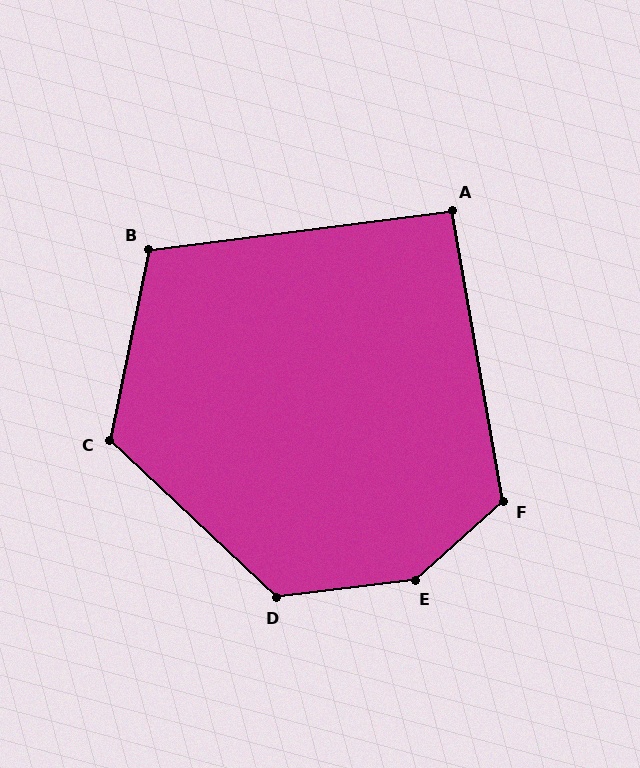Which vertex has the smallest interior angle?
A, at approximately 93 degrees.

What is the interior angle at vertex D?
Approximately 130 degrees (obtuse).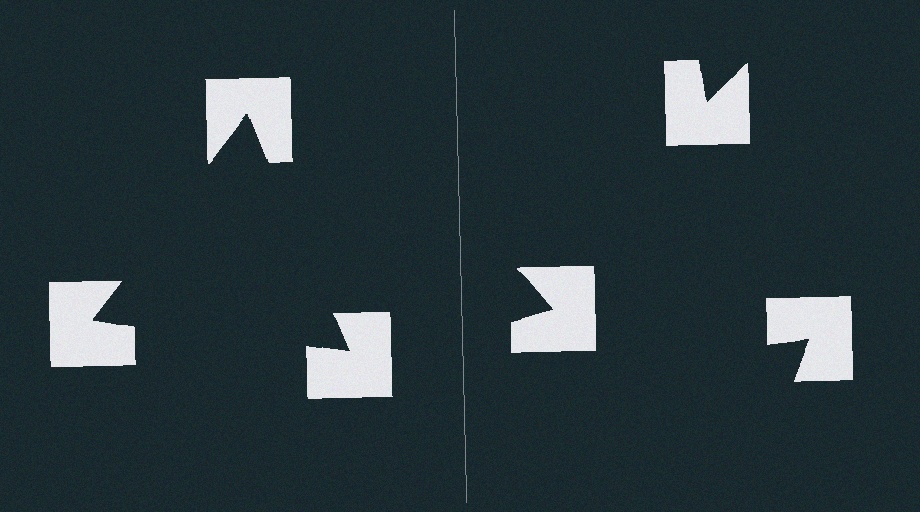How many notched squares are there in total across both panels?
6 — 3 on each side.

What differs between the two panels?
The notched squares are positioned identically on both sides; only the wedge orientations differ. On the left they align to a triangle; on the right they are misaligned.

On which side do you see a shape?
An illusory triangle appears on the left side. On the right side the wedge cuts are rotated, so no coherent shape forms.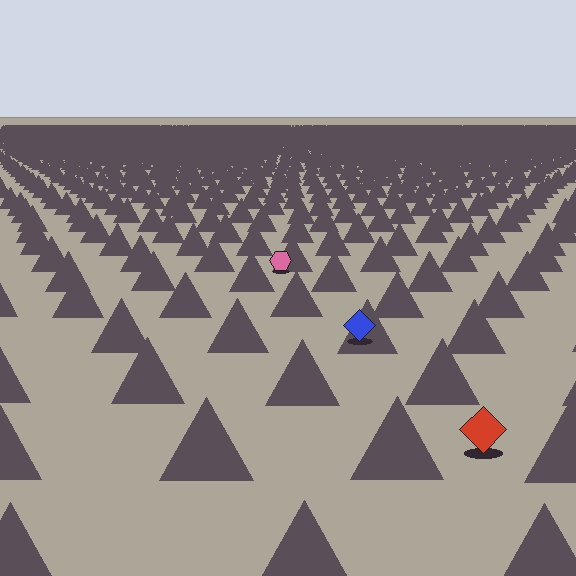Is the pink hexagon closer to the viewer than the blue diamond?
No. The blue diamond is closer — you can tell from the texture gradient: the ground texture is coarser near it.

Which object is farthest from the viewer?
The pink hexagon is farthest from the viewer. It appears smaller and the ground texture around it is denser.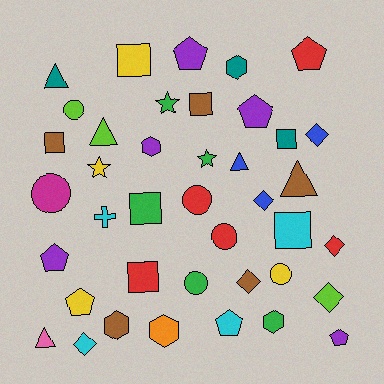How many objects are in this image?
There are 40 objects.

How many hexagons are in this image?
There are 5 hexagons.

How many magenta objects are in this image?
There is 1 magenta object.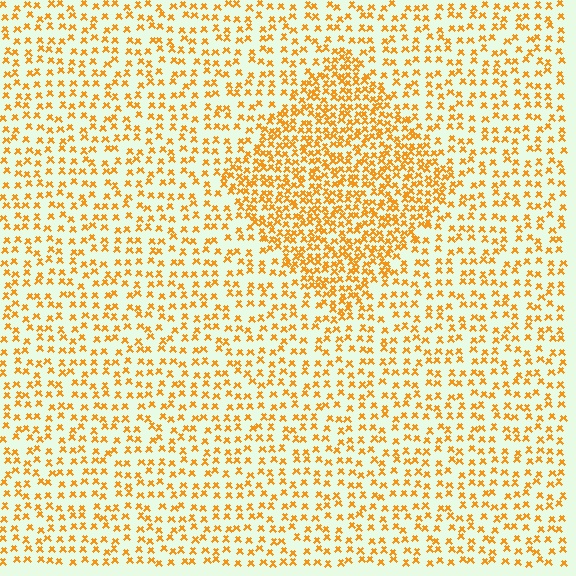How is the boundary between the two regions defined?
The boundary is defined by a change in element density (approximately 2.0x ratio). All elements are the same color, size, and shape.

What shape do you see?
I see a diamond.